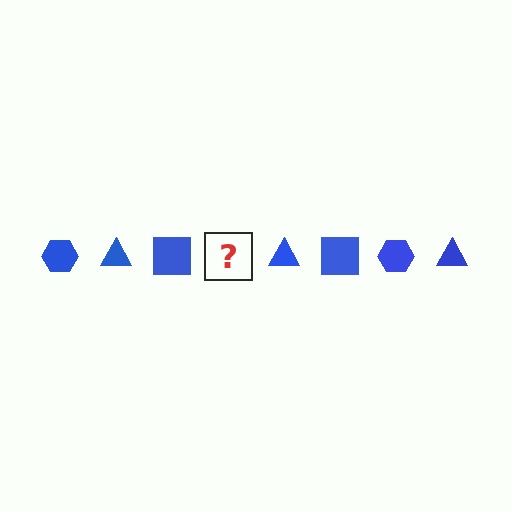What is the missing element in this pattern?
The missing element is a blue hexagon.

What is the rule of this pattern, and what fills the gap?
The rule is that the pattern cycles through hexagon, triangle, square shapes in blue. The gap should be filled with a blue hexagon.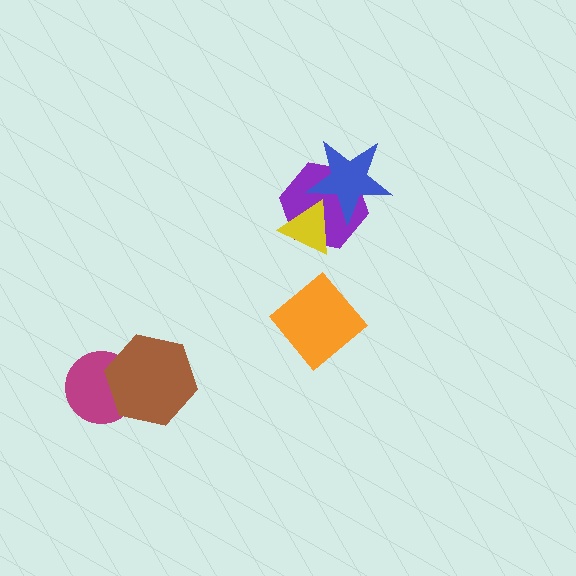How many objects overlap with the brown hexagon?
1 object overlaps with the brown hexagon.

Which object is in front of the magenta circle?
The brown hexagon is in front of the magenta circle.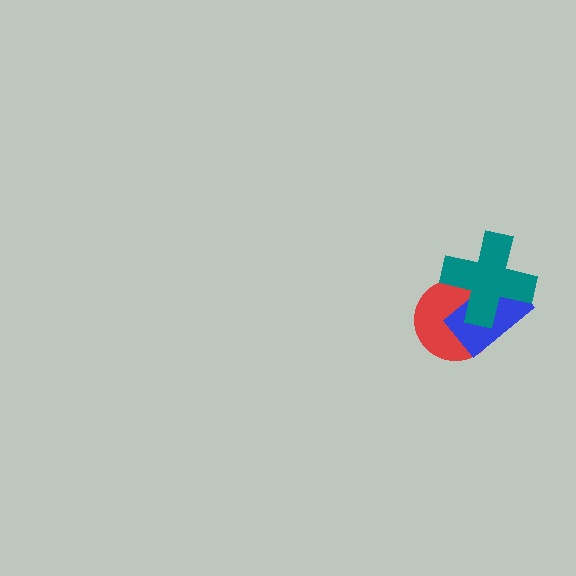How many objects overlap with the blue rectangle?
2 objects overlap with the blue rectangle.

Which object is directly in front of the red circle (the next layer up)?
The blue rectangle is directly in front of the red circle.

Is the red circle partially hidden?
Yes, it is partially covered by another shape.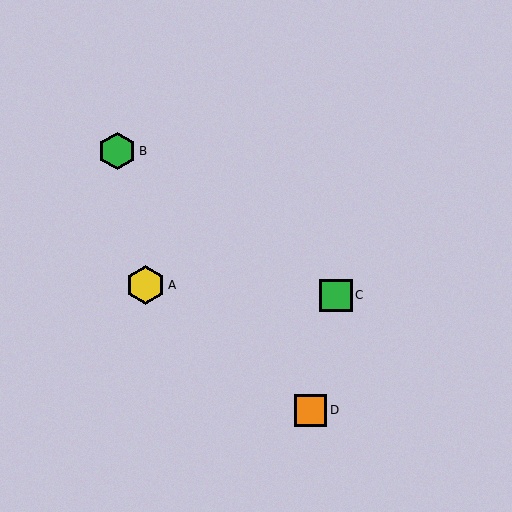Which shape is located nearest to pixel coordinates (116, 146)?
The green hexagon (labeled B) at (117, 151) is nearest to that location.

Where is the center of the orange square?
The center of the orange square is at (310, 410).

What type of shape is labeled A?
Shape A is a yellow hexagon.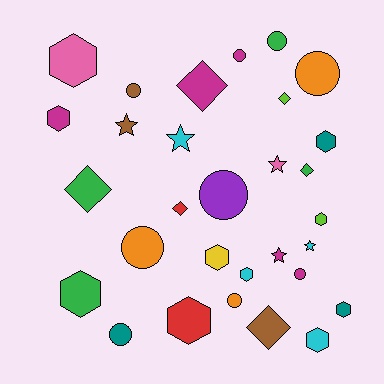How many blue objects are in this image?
There are no blue objects.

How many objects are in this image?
There are 30 objects.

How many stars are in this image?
There are 5 stars.